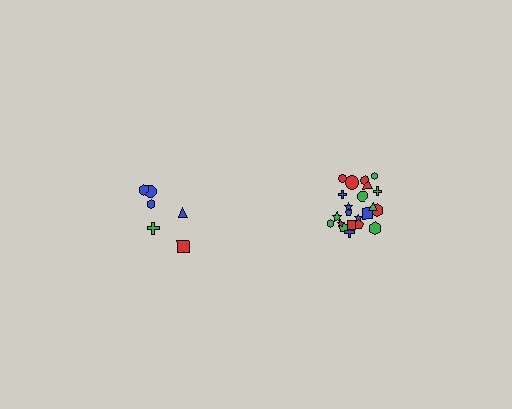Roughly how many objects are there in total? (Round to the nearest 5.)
Roughly 30 objects in total.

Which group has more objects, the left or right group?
The right group.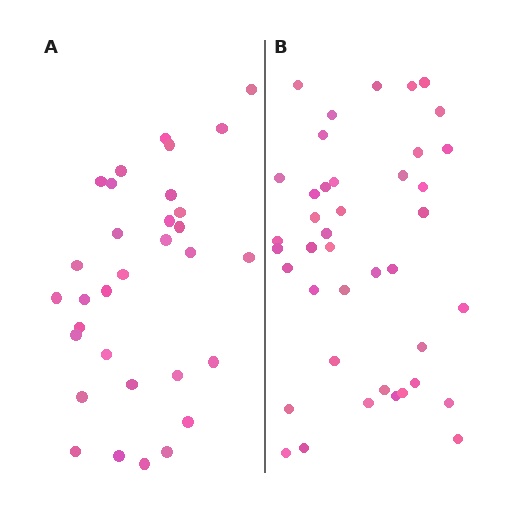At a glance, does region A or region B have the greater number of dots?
Region B (the right region) has more dots.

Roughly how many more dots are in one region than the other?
Region B has roughly 8 or so more dots than region A.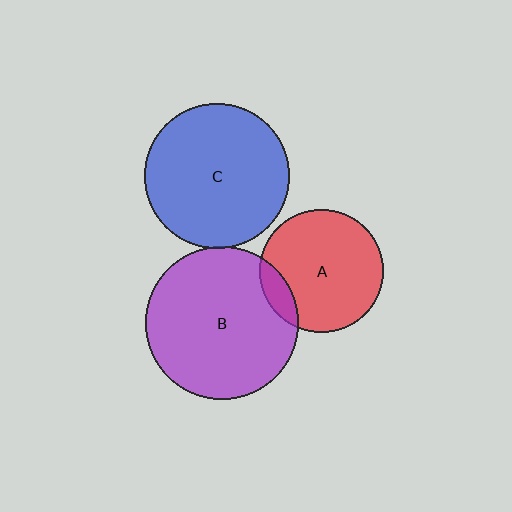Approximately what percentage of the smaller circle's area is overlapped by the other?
Approximately 5%.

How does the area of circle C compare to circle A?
Approximately 1.4 times.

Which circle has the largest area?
Circle B (purple).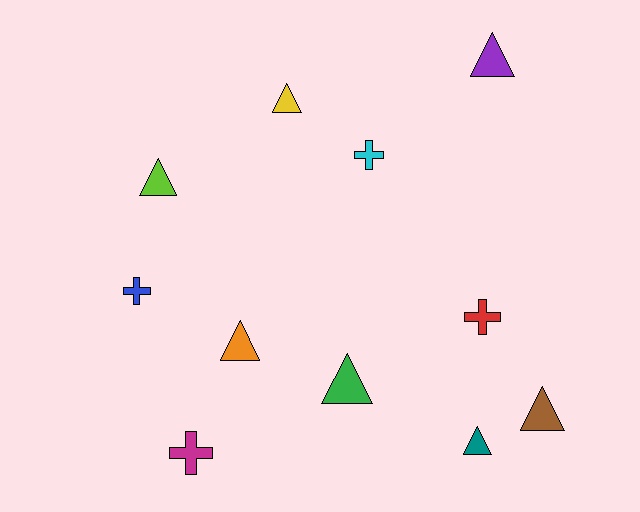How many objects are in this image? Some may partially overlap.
There are 11 objects.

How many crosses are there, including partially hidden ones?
There are 4 crosses.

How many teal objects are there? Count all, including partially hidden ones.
There is 1 teal object.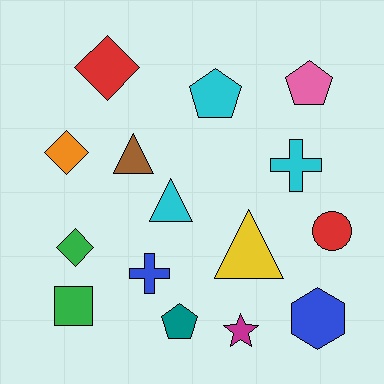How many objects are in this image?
There are 15 objects.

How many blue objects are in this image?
There are 2 blue objects.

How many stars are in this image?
There is 1 star.